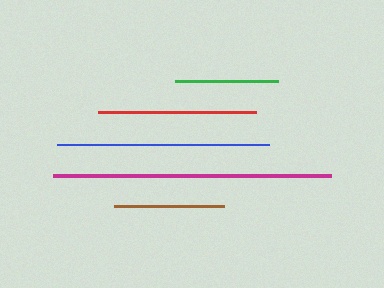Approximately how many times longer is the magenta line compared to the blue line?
The magenta line is approximately 1.3 times the length of the blue line.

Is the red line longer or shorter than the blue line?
The blue line is longer than the red line.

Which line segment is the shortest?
The green line is the shortest at approximately 103 pixels.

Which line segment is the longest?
The magenta line is the longest at approximately 279 pixels.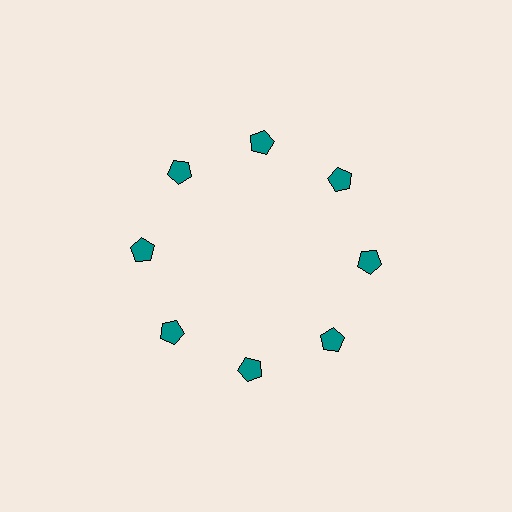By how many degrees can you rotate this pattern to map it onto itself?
The pattern maps onto itself every 45 degrees of rotation.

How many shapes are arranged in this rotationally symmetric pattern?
There are 8 shapes, arranged in 8 groups of 1.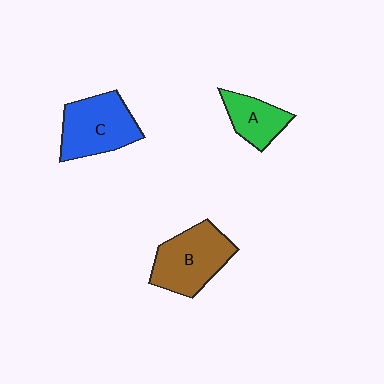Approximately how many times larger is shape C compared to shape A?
Approximately 1.6 times.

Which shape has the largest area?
Shape B (brown).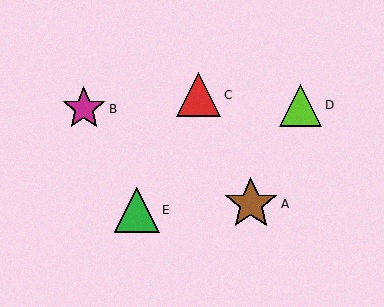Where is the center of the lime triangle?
The center of the lime triangle is at (301, 105).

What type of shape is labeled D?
Shape D is a lime triangle.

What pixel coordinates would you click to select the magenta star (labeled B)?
Click at (84, 109) to select the magenta star B.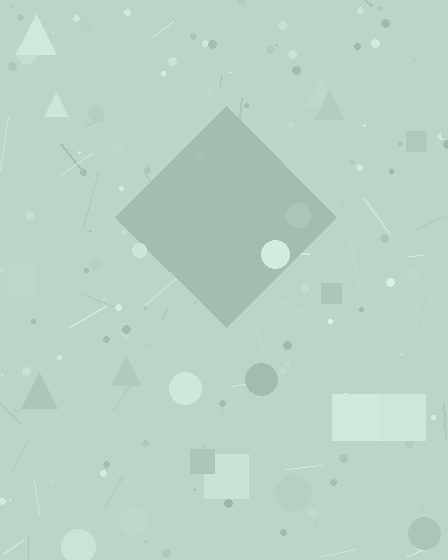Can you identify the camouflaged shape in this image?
The camouflaged shape is a diamond.